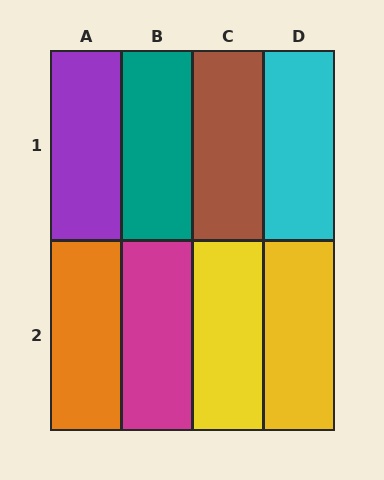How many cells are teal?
1 cell is teal.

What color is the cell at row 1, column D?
Cyan.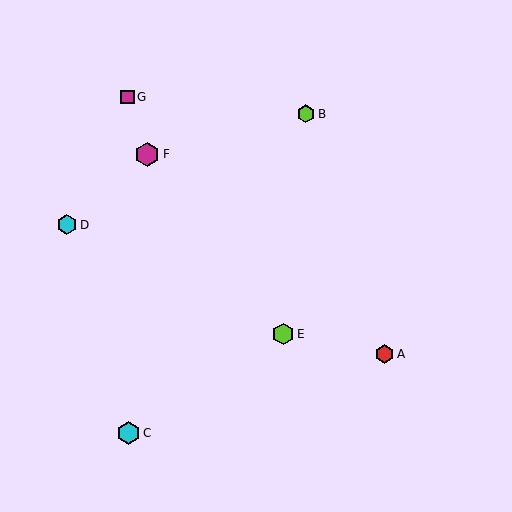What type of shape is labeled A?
Shape A is a red hexagon.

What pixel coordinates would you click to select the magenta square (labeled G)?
Click at (128, 97) to select the magenta square G.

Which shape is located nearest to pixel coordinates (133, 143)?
The magenta hexagon (labeled F) at (147, 154) is nearest to that location.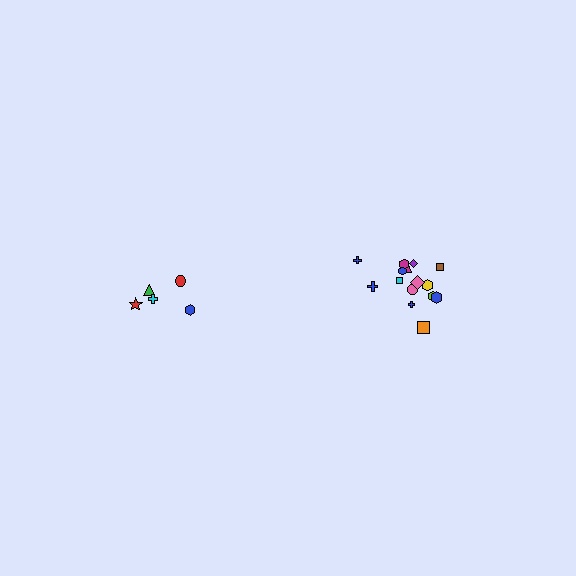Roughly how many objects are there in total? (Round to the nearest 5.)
Roughly 20 objects in total.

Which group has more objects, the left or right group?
The right group.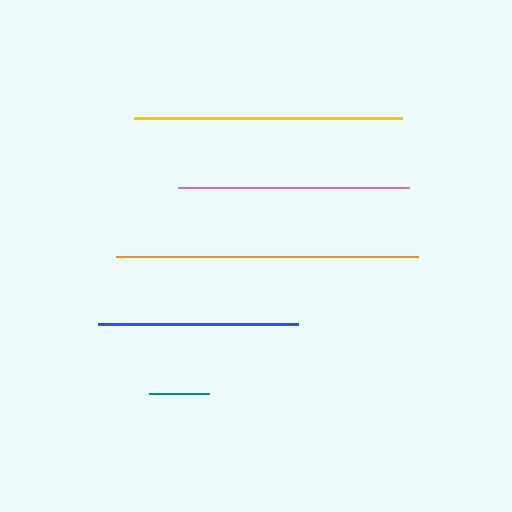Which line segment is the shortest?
The teal line is the shortest at approximately 60 pixels.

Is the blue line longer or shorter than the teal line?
The blue line is longer than the teal line.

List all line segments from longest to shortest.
From longest to shortest: orange, yellow, pink, blue, teal.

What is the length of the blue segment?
The blue segment is approximately 200 pixels long.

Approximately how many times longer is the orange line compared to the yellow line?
The orange line is approximately 1.1 times the length of the yellow line.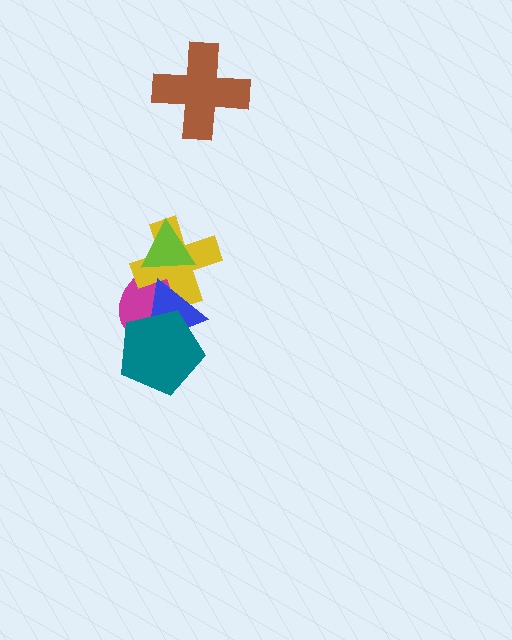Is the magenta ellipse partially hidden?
Yes, it is partially covered by another shape.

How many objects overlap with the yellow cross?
3 objects overlap with the yellow cross.